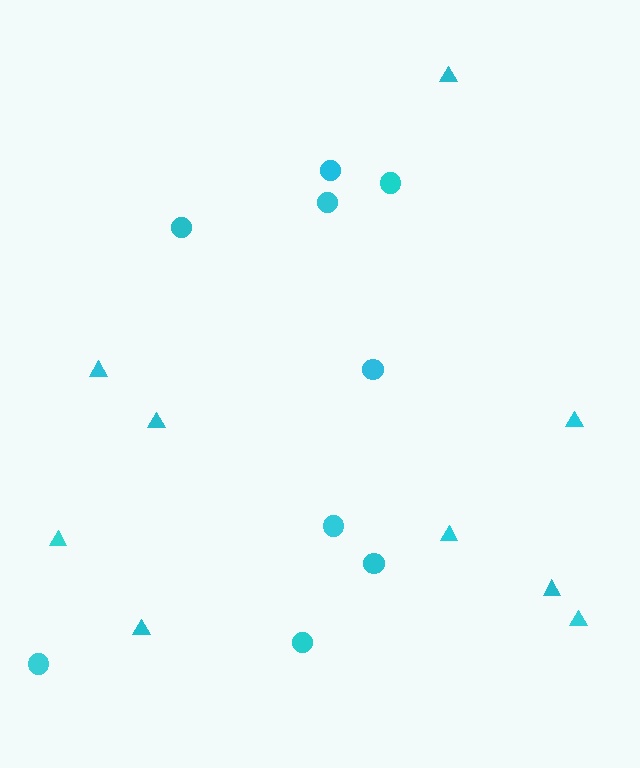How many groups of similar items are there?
There are 2 groups: one group of circles (9) and one group of triangles (9).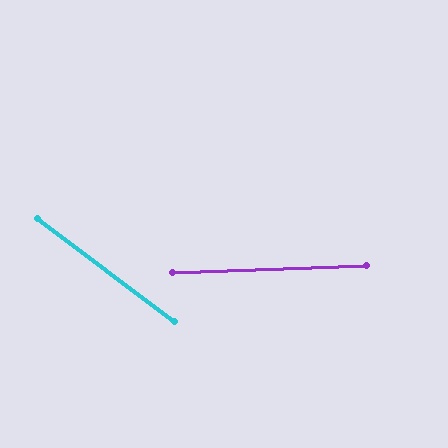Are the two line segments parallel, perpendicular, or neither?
Neither parallel nor perpendicular — they differ by about 39°.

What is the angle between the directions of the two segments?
Approximately 39 degrees.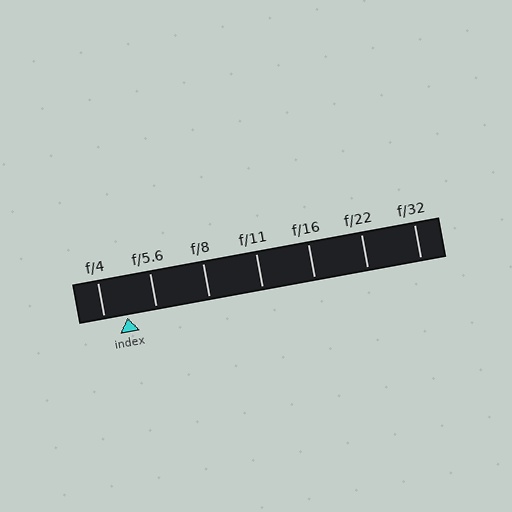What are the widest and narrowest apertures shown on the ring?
The widest aperture shown is f/4 and the narrowest is f/32.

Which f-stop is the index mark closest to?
The index mark is closest to f/4.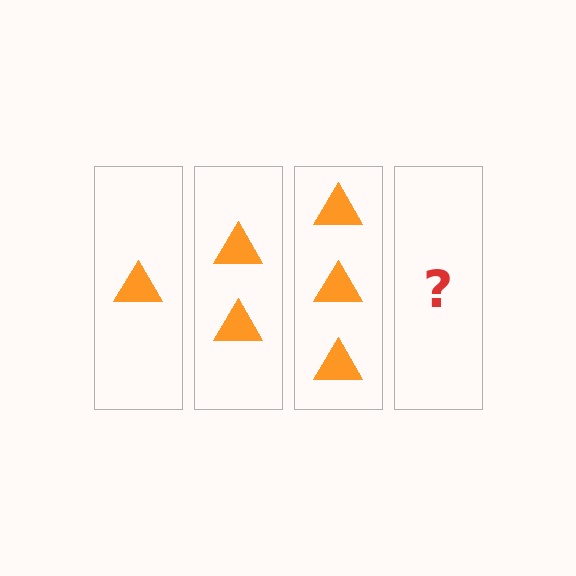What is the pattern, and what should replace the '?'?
The pattern is that each step adds one more triangle. The '?' should be 4 triangles.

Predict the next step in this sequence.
The next step is 4 triangles.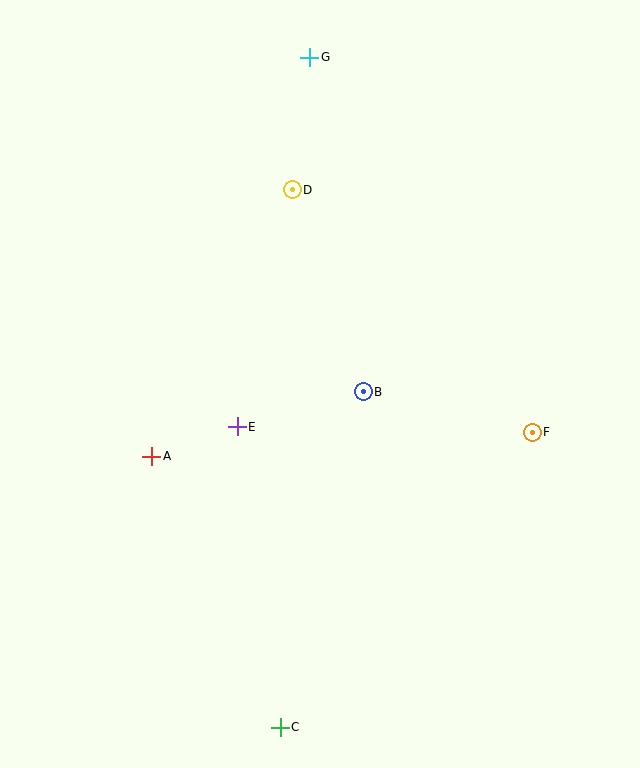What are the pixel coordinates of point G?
Point G is at (310, 57).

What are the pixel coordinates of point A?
Point A is at (152, 456).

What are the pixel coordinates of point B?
Point B is at (363, 392).